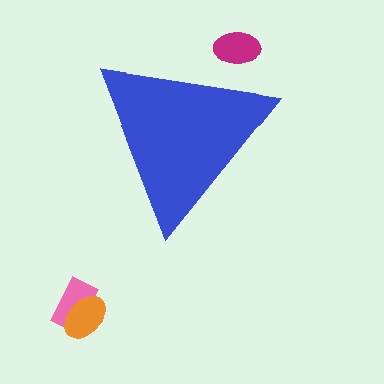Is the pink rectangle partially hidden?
No, the pink rectangle is fully visible.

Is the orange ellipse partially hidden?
No, the orange ellipse is fully visible.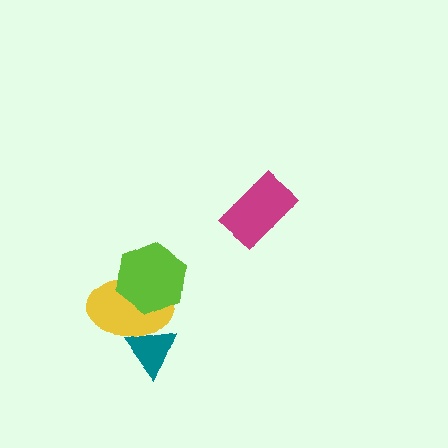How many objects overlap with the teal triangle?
1 object overlaps with the teal triangle.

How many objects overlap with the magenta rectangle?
0 objects overlap with the magenta rectangle.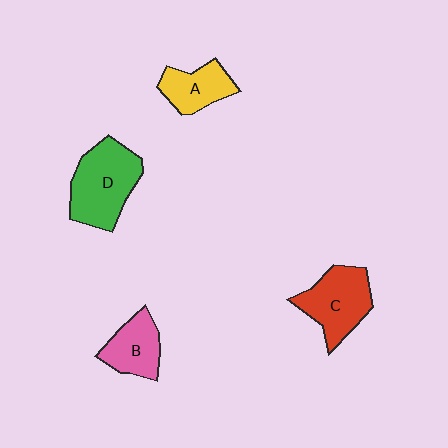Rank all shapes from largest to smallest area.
From largest to smallest: D (green), C (red), B (pink), A (yellow).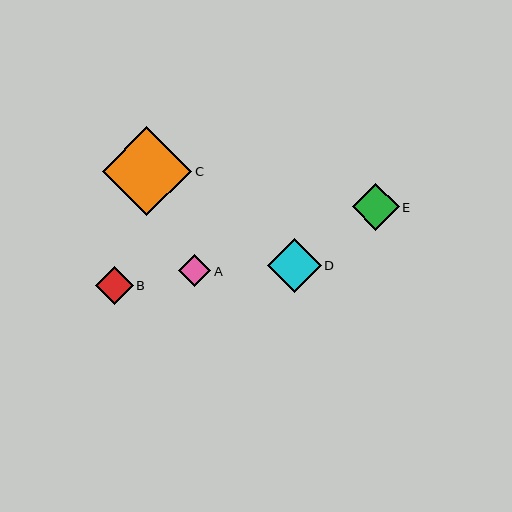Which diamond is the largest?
Diamond C is the largest with a size of approximately 89 pixels.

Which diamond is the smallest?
Diamond A is the smallest with a size of approximately 32 pixels.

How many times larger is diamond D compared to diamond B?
Diamond D is approximately 1.4 times the size of diamond B.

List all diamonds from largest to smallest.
From largest to smallest: C, D, E, B, A.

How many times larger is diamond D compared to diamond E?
Diamond D is approximately 1.2 times the size of diamond E.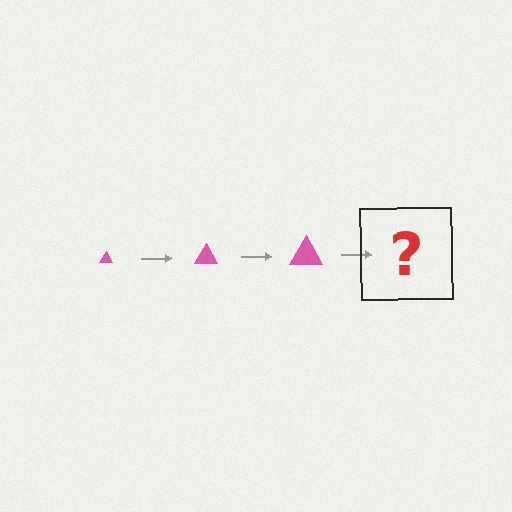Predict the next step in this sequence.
The next step is a pink triangle, larger than the previous one.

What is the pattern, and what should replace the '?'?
The pattern is that the triangle gets progressively larger each step. The '?' should be a pink triangle, larger than the previous one.